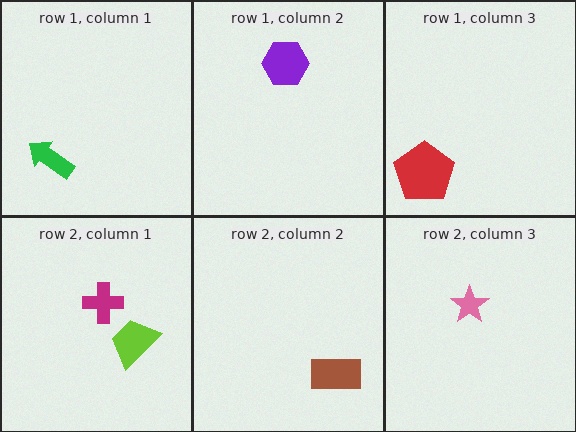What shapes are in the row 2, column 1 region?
The lime trapezoid, the magenta cross.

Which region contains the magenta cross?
The row 2, column 1 region.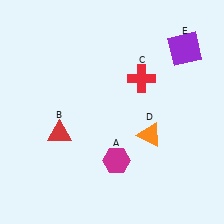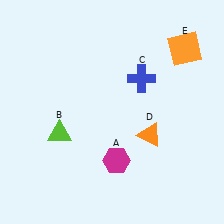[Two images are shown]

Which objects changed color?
B changed from red to lime. C changed from red to blue. E changed from purple to orange.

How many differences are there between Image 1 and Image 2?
There are 3 differences between the two images.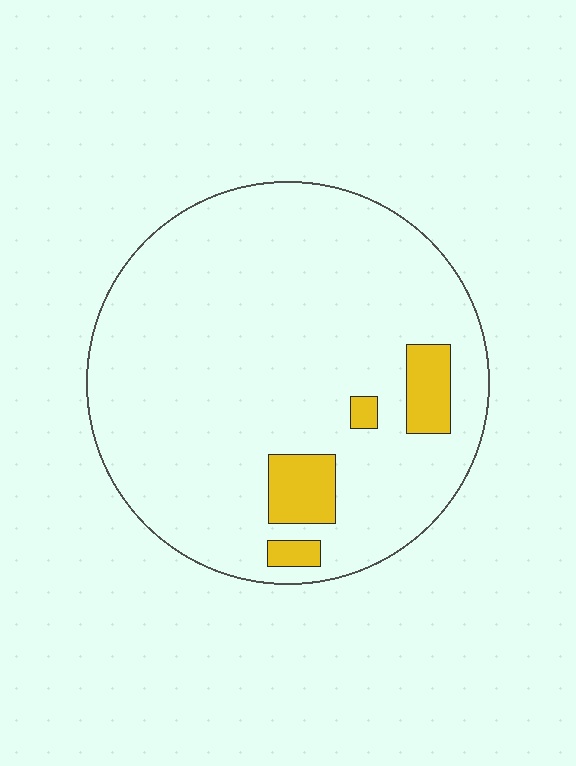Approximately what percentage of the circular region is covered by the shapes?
Approximately 10%.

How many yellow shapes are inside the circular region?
4.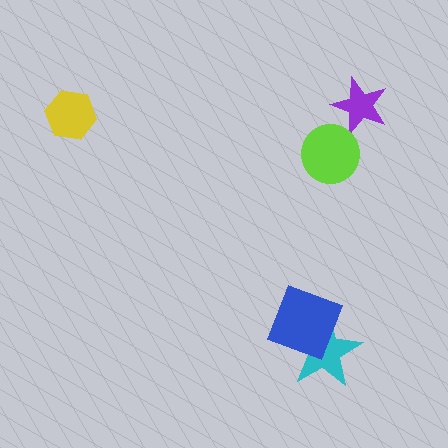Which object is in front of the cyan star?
The blue square is in front of the cyan star.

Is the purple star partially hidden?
No, no other shape covers it.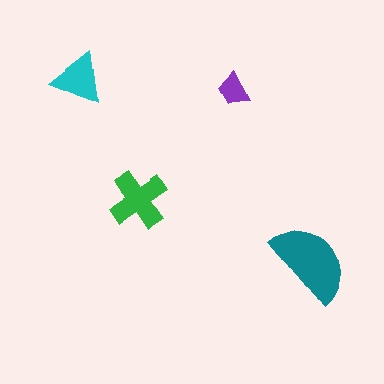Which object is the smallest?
The purple trapezoid.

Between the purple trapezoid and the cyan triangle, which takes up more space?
The cyan triangle.